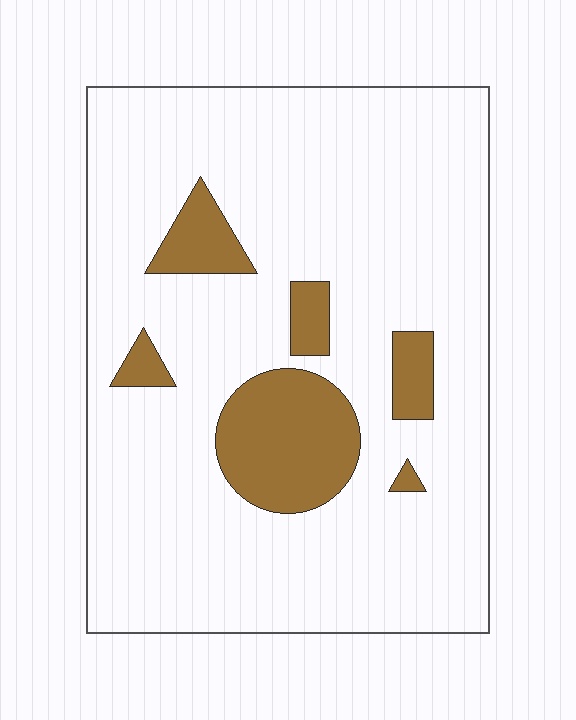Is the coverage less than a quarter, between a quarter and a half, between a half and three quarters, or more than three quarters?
Less than a quarter.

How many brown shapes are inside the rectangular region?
6.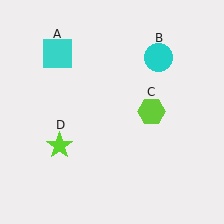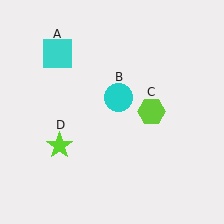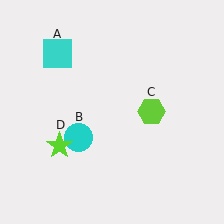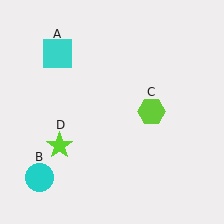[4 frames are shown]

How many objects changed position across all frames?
1 object changed position: cyan circle (object B).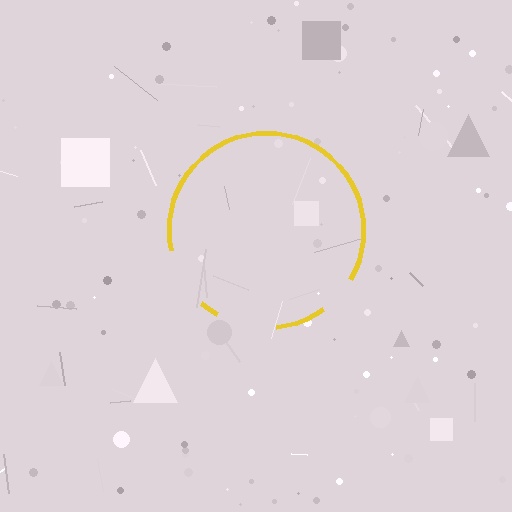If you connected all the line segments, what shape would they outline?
They would outline a circle.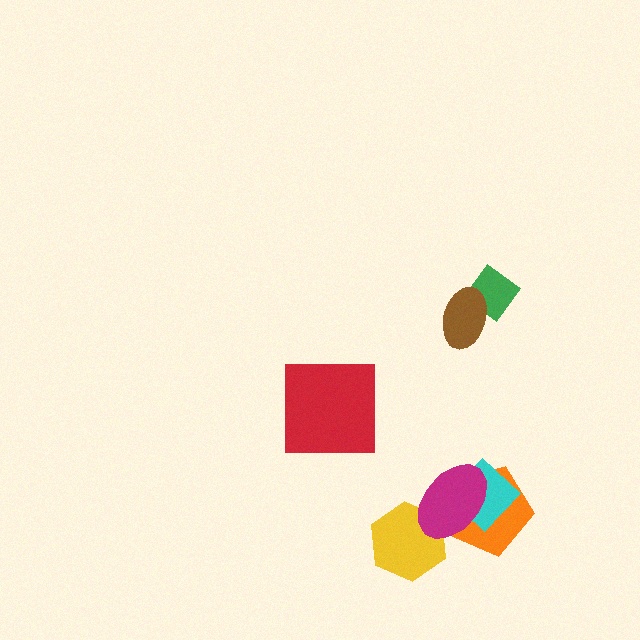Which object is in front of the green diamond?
The brown ellipse is in front of the green diamond.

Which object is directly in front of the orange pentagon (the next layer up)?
The cyan diamond is directly in front of the orange pentagon.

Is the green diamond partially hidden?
Yes, it is partially covered by another shape.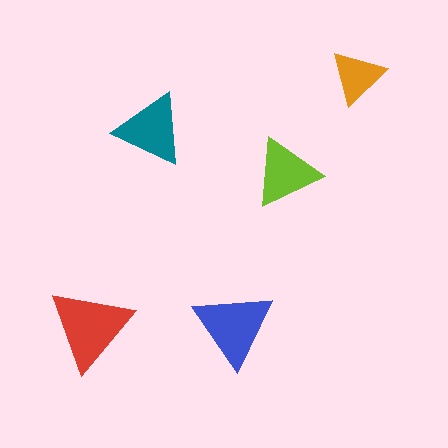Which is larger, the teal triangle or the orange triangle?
The teal one.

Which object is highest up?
The orange triangle is topmost.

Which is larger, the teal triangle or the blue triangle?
The blue one.